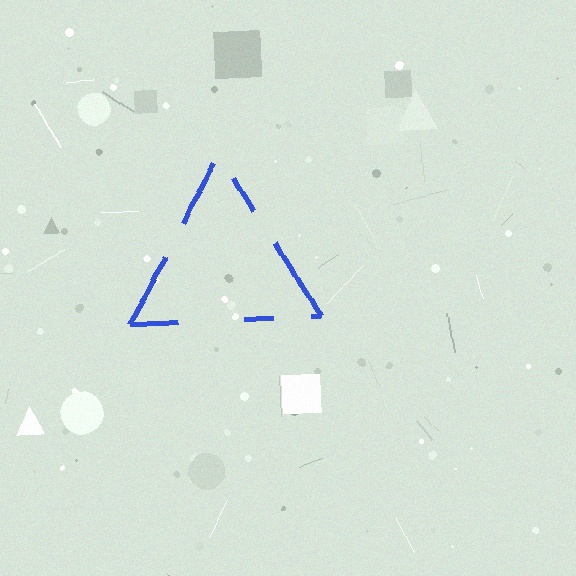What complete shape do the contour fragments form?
The contour fragments form a triangle.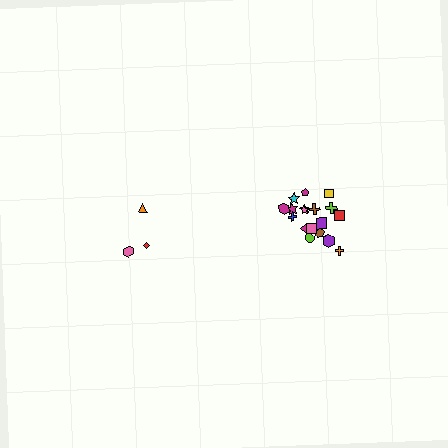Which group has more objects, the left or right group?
The right group.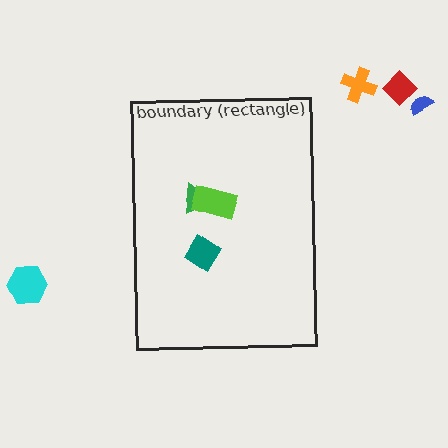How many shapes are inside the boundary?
3 inside, 4 outside.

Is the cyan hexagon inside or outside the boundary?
Outside.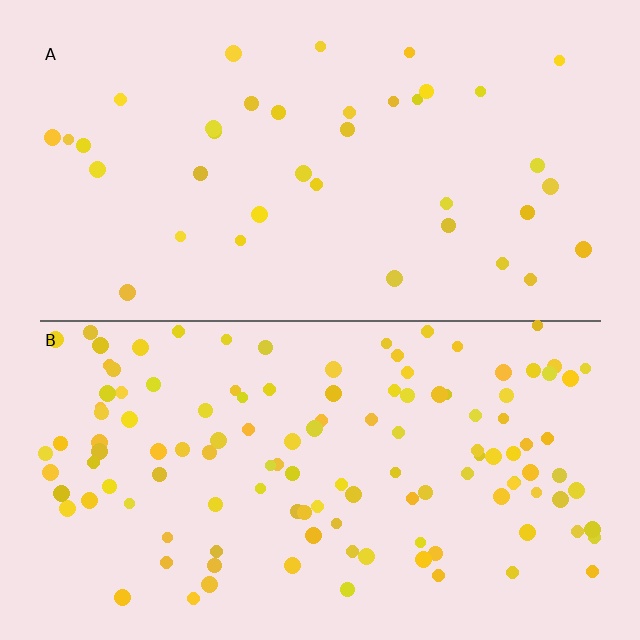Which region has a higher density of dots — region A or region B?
B (the bottom).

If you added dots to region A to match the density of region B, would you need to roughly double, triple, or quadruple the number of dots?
Approximately triple.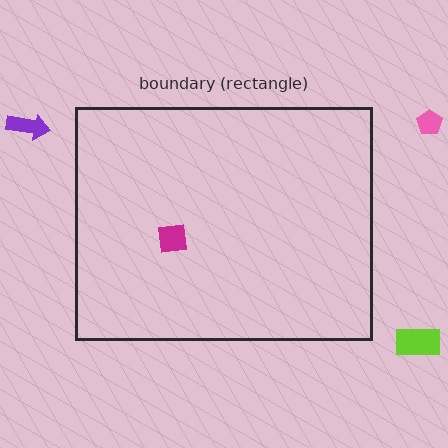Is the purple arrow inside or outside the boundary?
Outside.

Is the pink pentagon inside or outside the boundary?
Outside.